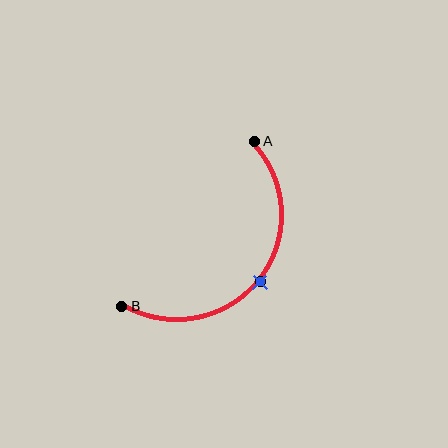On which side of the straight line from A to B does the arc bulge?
The arc bulges below and to the right of the straight line connecting A and B.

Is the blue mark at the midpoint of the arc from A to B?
Yes. The blue mark lies on the arc at equal arc-length from both A and B — it is the arc midpoint.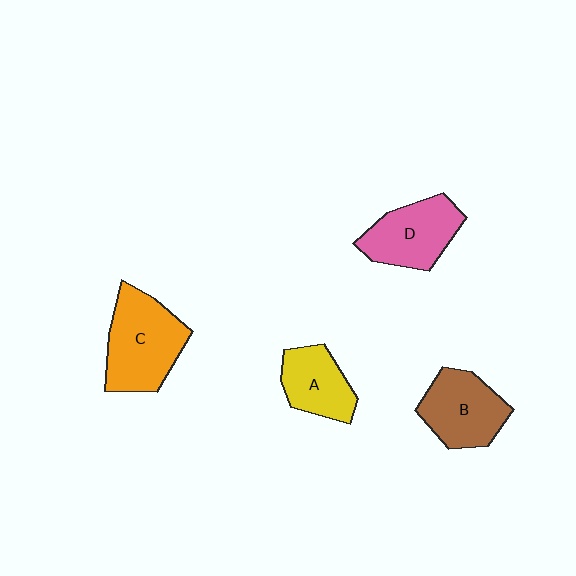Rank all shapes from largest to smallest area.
From largest to smallest: C (orange), D (pink), B (brown), A (yellow).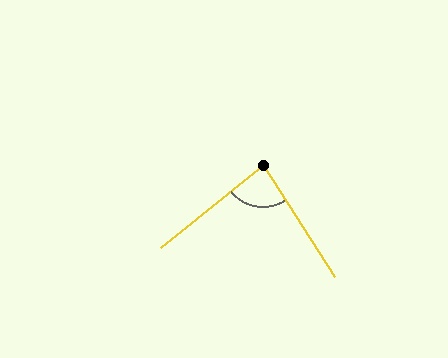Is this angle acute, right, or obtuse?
It is acute.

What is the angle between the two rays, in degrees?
Approximately 84 degrees.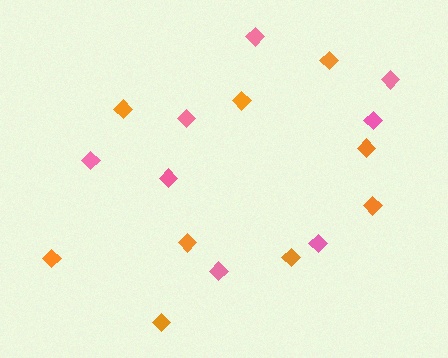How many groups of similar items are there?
There are 2 groups: one group of pink diamonds (8) and one group of orange diamonds (9).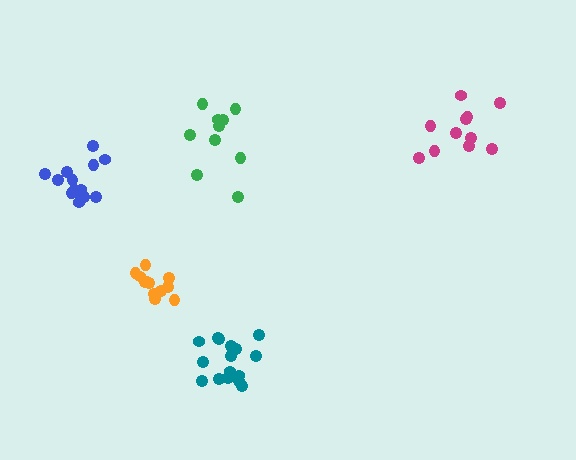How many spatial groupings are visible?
There are 5 spatial groupings.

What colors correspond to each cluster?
The clusters are colored: green, blue, teal, orange, magenta.